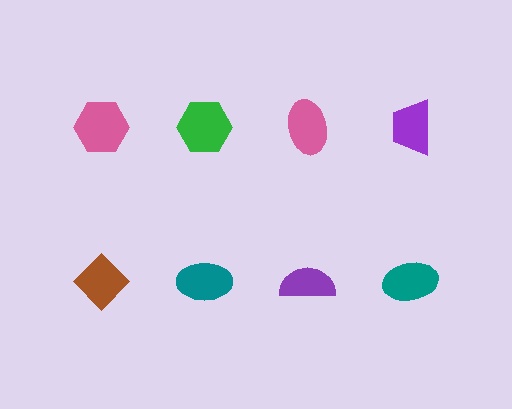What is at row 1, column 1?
A pink hexagon.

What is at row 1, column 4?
A purple trapezoid.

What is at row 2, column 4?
A teal ellipse.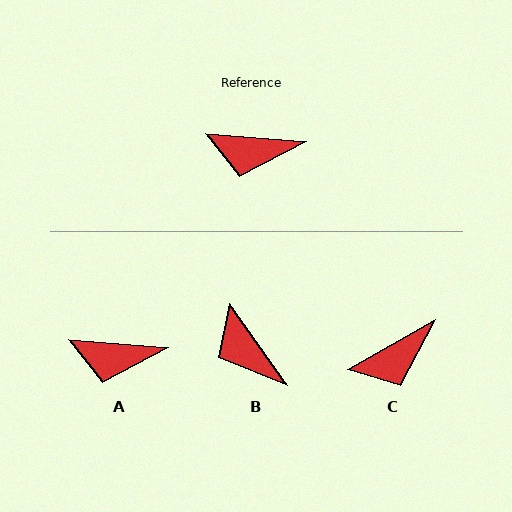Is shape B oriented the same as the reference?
No, it is off by about 50 degrees.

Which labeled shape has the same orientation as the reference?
A.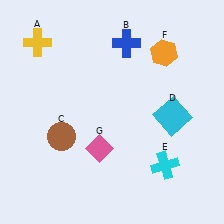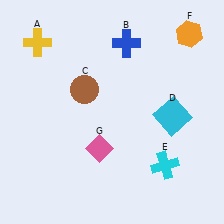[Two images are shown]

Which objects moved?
The objects that moved are: the brown circle (C), the orange hexagon (F).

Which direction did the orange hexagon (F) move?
The orange hexagon (F) moved right.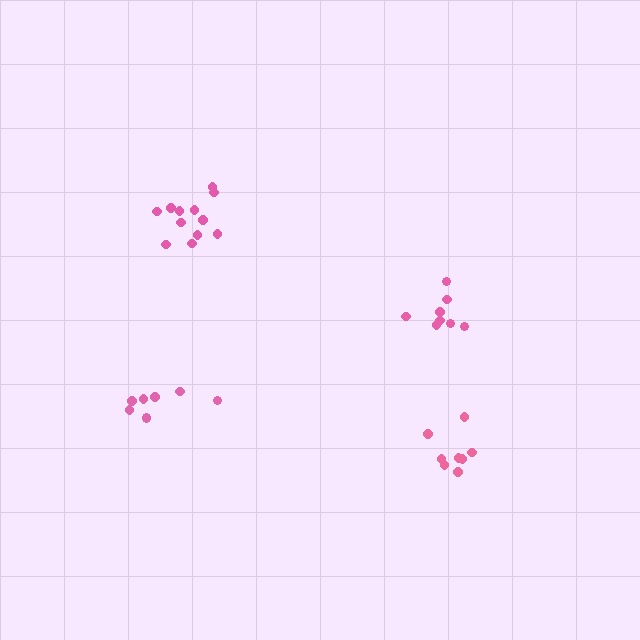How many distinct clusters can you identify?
There are 4 distinct clusters.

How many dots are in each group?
Group 1: 12 dots, Group 2: 8 dots, Group 3: 8 dots, Group 4: 8 dots (36 total).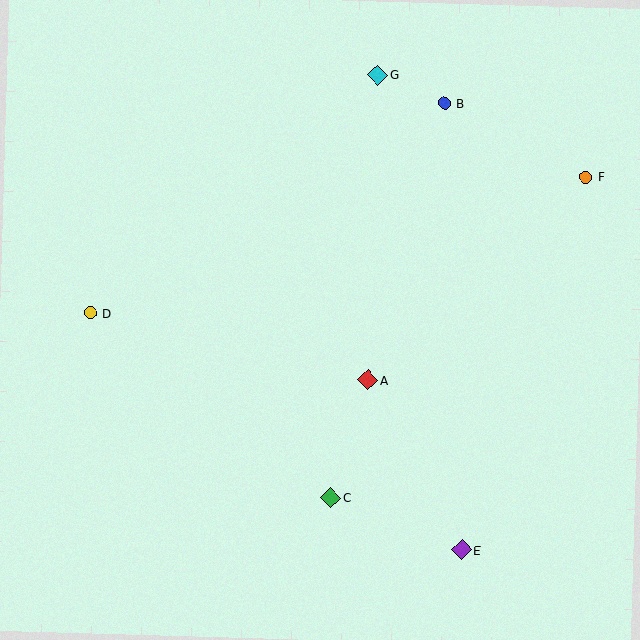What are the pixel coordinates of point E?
Point E is at (462, 550).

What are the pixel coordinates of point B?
Point B is at (444, 103).